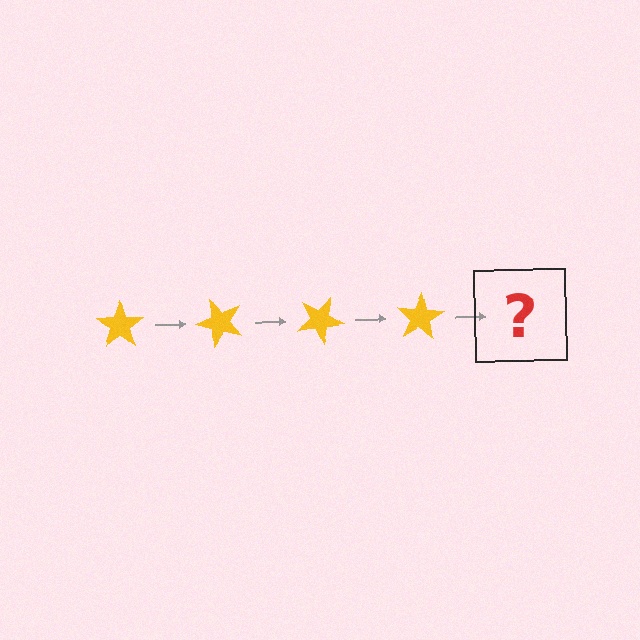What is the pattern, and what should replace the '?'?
The pattern is that the star rotates 50 degrees each step. The '?' should be a yellow star rotated 200 degrees.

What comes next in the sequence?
The next element should be a yellow star rotated 200 degrees.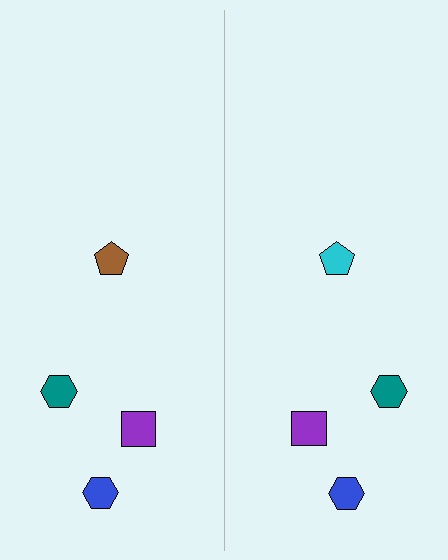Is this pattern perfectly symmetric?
No, the pattern is not perfectly symmetric. The cyan pentagon on the right side breaks the symmetry — its mirror counterpart is brown.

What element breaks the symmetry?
The cyan pentagon on the right side breaks the symmetry — its mirror counterpart is brown.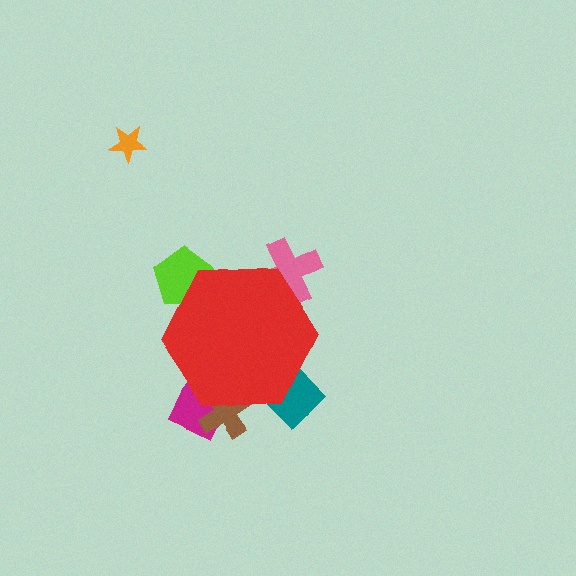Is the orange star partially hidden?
No, the orange star is fully visible.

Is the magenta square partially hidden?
Yes, the magenta square is partially hidden behind the red hexagon.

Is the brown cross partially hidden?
Yes, the brown cross is partially hidden behind the red hexagon.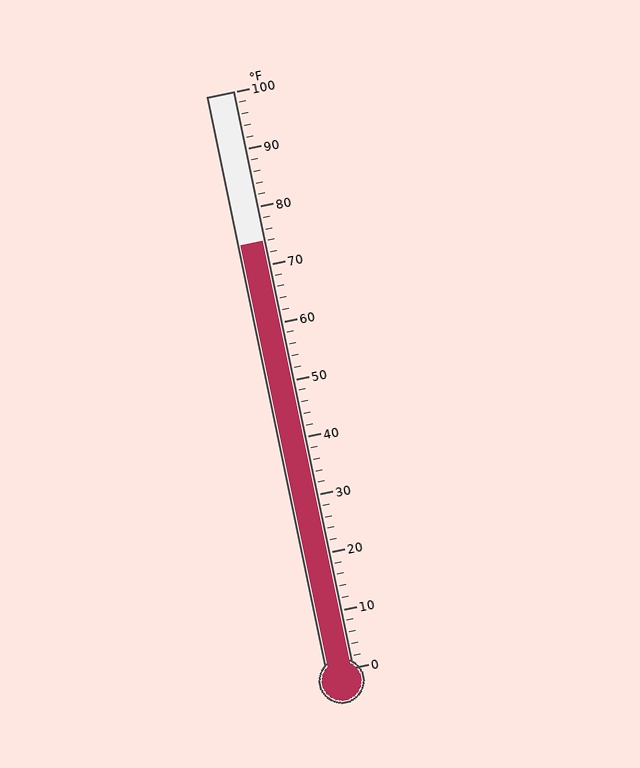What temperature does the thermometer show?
The thermometer shows approximately 74°F.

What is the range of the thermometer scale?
The thermometer scale ranges from 0°F to 100°F.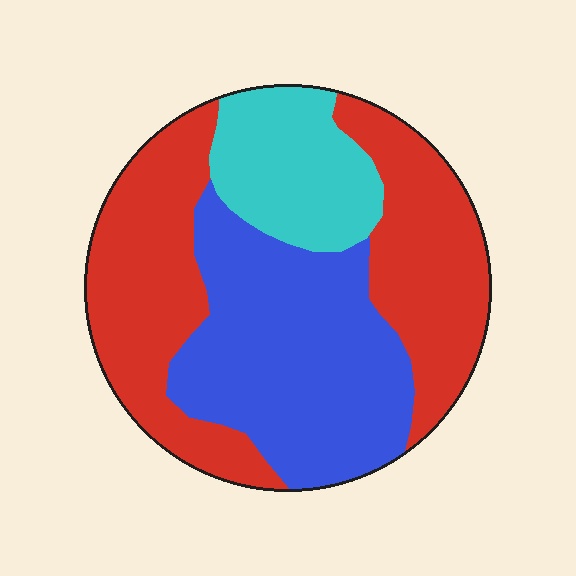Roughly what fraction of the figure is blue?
Blue takes up about three eighths (3/8) of the figure.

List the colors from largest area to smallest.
From largest to smallest: red, blue, cyan.